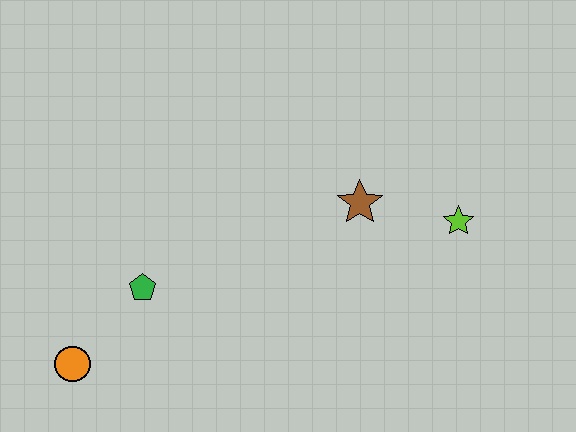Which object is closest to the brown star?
The lime star is closest to the brown star.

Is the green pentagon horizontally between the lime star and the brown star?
No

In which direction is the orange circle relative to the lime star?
The orange circle is to the left of the lime star.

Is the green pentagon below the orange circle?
No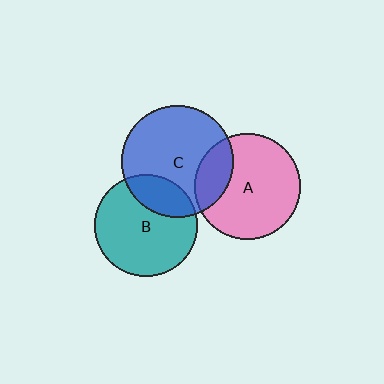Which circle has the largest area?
Circle C (blue).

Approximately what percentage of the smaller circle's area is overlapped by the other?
Approximately 25%.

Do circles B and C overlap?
Yes.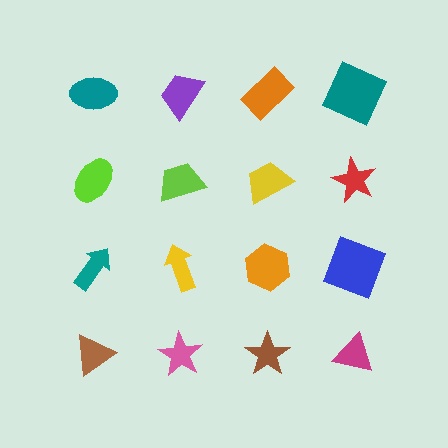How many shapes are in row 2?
4 shapes.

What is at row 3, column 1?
A teal arrow.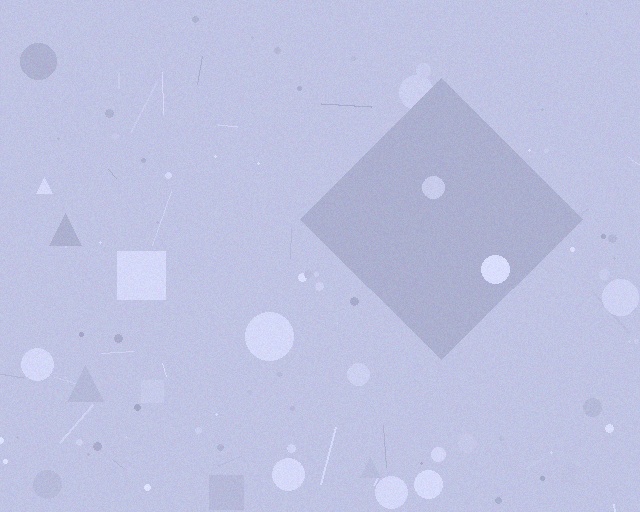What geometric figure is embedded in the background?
A diamond is embedded in the background.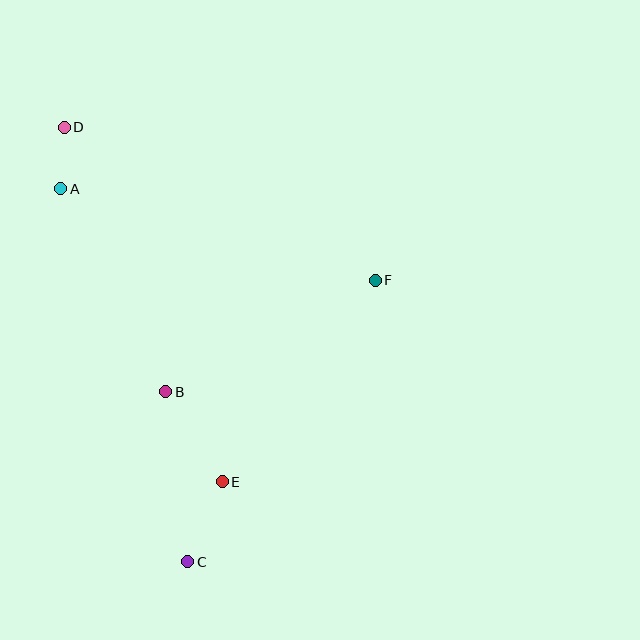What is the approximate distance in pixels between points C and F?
The distance between C and F is approximately 338 pixels.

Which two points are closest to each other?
Points A and D are closest to each other.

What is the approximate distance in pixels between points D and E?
The distance between D and E is approximately 388 pixels.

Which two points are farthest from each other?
Points C and D are farthest from each other.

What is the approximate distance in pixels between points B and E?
The distance between B and E is approximately 106 pixels.